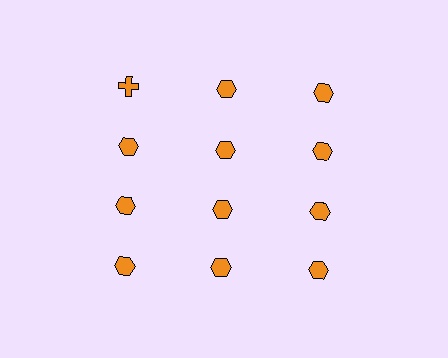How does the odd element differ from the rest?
It has a different shape: cross instead of hexagon.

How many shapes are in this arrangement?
There are 12 shapes arranged in a grid pattern.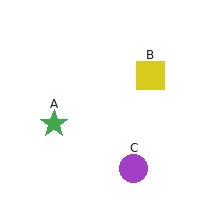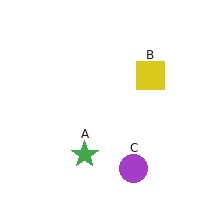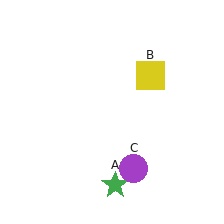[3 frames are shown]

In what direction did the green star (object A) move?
The green star (object A) moved down and to the right.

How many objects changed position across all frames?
1 object changed position: green star (object A).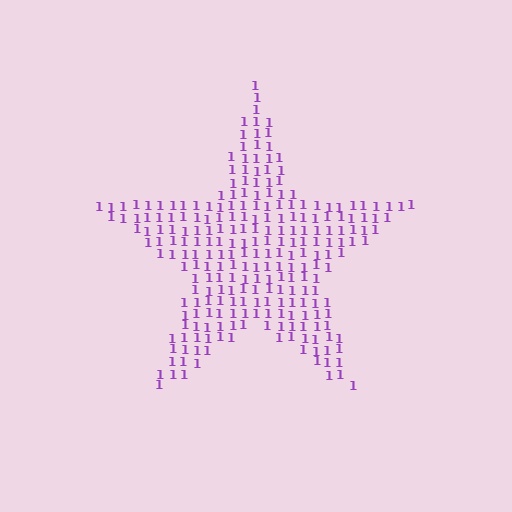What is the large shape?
The large shape is a star.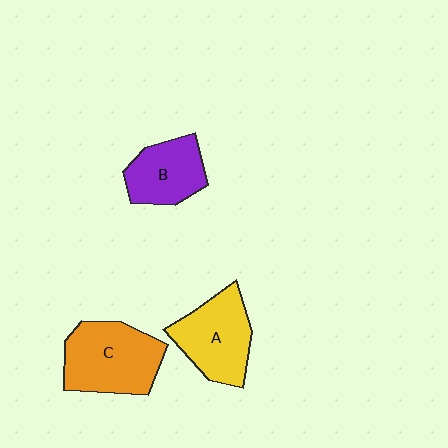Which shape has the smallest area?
Shape B (purple).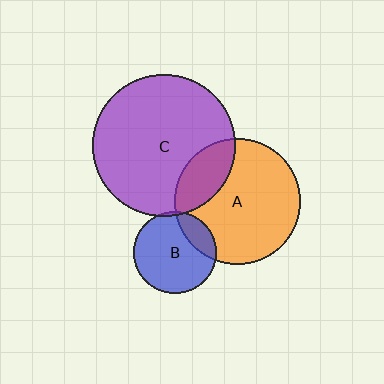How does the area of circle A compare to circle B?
Approximately 2.4 times.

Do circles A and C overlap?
Yes.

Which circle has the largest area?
Circle C (purple).